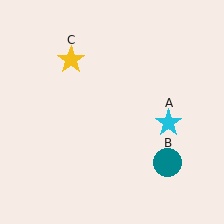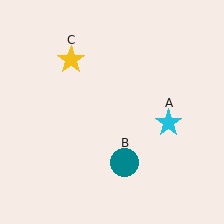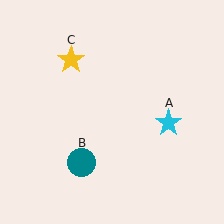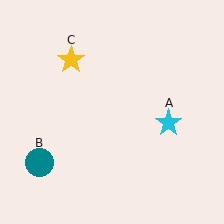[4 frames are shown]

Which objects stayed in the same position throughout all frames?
Cyan star (object A) and yellow star (object C) remained stationary.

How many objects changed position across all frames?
1 object changed position: teal circle (object B).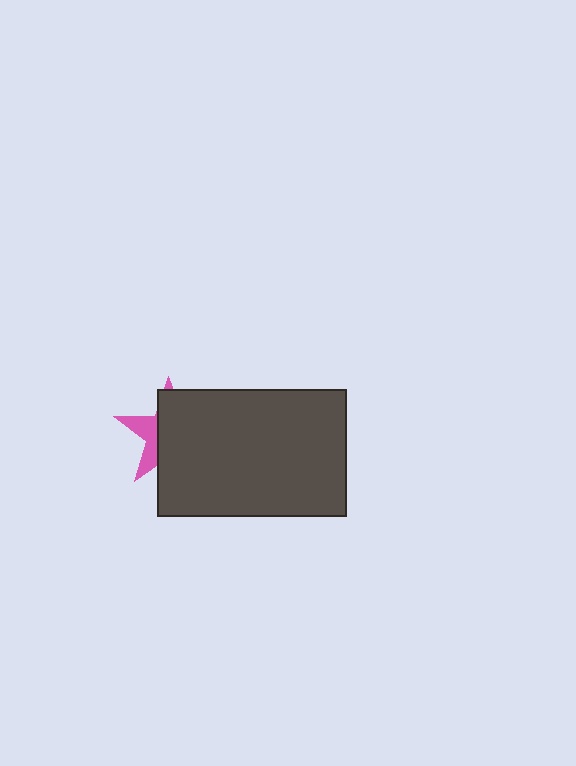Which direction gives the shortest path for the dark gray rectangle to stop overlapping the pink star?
Moving right gives the shortest separation.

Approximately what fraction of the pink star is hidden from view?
Roughly 67% of the pink star is hidden behind the dark gray rectangle.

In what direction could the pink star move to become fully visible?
The pink star could move left. That would shift it out from behind the dark gray rectangle entirely.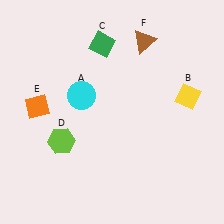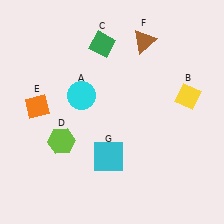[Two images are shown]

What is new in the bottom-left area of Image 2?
A cyan square (G) was added in the bottom-left area of Image 2.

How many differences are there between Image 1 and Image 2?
There is 1 difference between the two images.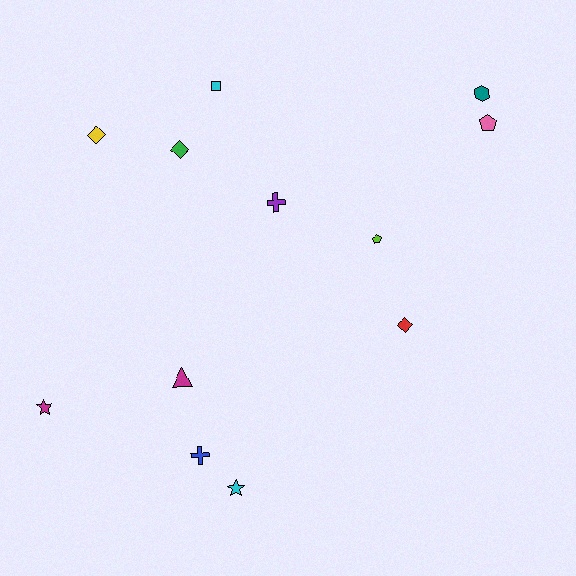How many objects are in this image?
There are 12 objects.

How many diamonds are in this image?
There are 3 diamonds.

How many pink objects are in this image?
There is 1 pink object.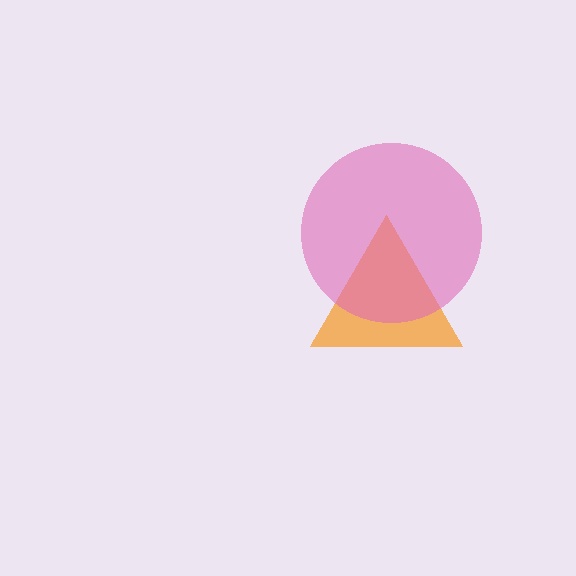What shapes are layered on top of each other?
The layered shapes are: an orange triangle, a pink circle.